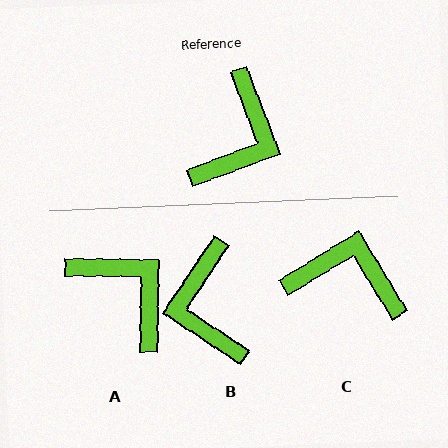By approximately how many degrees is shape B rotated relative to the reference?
Approximately 144 degrees clockwise.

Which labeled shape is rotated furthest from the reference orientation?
B, about 144 degrees away.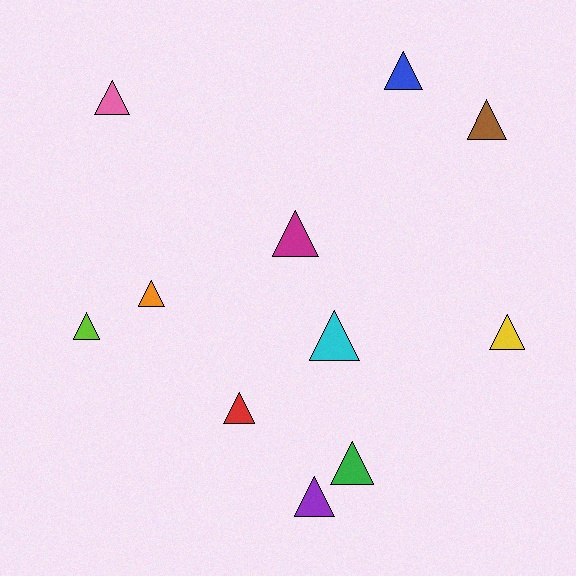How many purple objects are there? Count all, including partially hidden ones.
There is 1 purple object.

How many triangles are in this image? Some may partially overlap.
There are 11 triangles.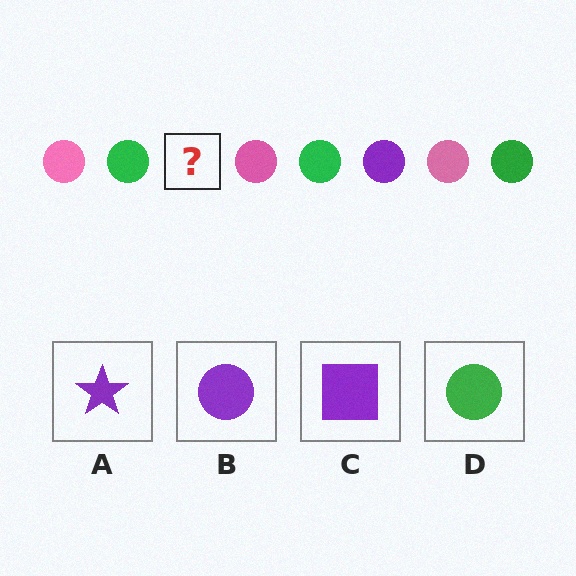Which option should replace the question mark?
Option B.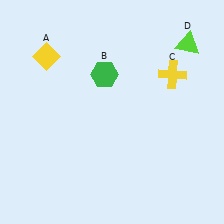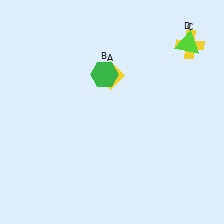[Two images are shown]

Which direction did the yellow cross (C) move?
The yellow cross (C) moved up.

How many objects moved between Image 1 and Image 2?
2 objects moved between the two images.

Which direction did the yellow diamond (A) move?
The yellow diamond (A) moved right.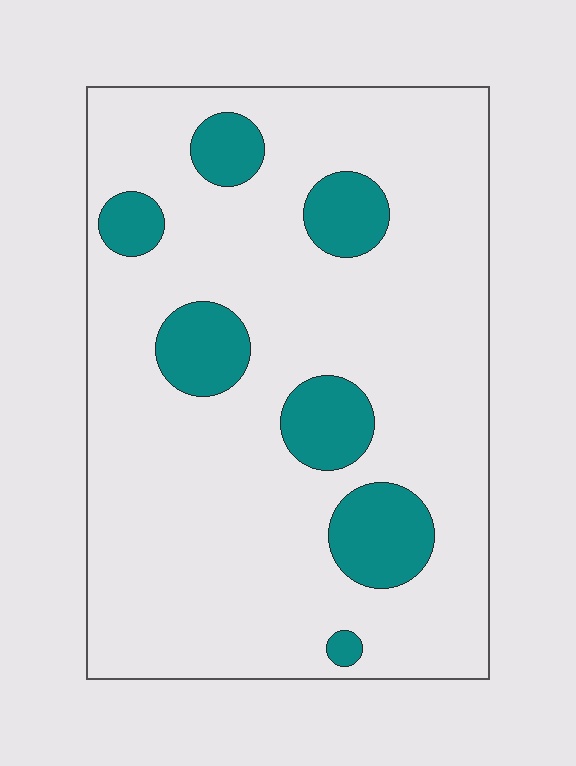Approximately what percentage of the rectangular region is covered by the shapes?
Approximately 15%.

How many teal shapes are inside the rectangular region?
7.